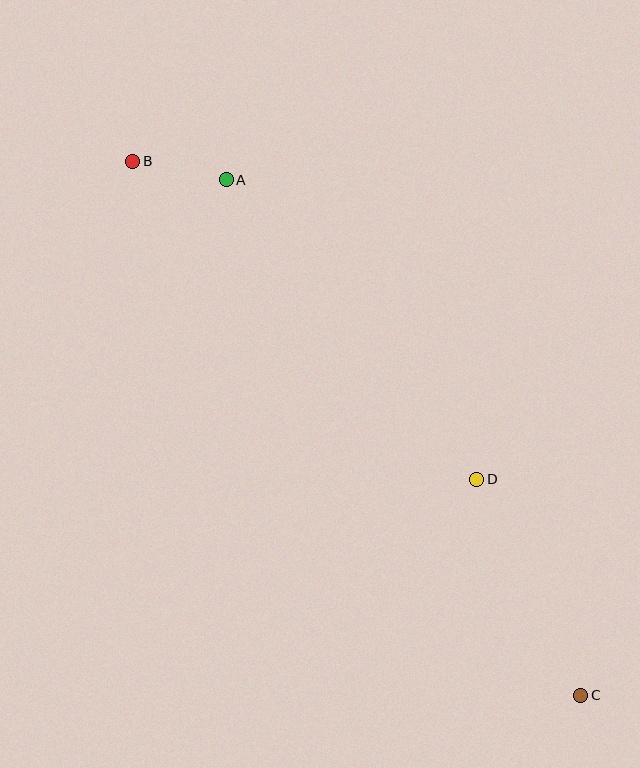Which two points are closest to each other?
Points A and B are closest to each other.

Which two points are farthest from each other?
Points B and C are farthest from each other.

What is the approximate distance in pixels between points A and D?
The distance between A and D is approximately 391 pixels.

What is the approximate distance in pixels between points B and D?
The distance between B and D is approximately 469 pixels.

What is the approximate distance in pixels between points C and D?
The distance between C and D is approximately 240 pixels.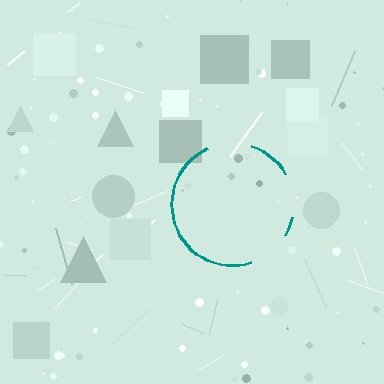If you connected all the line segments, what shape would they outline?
They would outline a circle.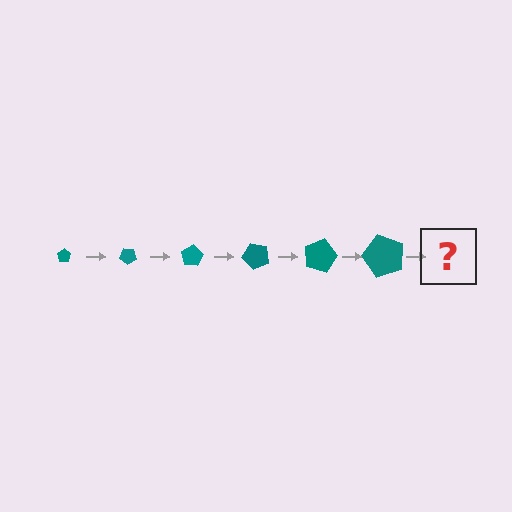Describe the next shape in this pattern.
It should be a pentagon, larger than the previous one and rotated 240 degrees from the start.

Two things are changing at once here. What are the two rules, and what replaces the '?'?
The two rules are that the pentagon grows larger each step and it rotates 40 degrees each step. The '?' should be a pentagon, larger than the previous one and rotated 240 degrees from the start.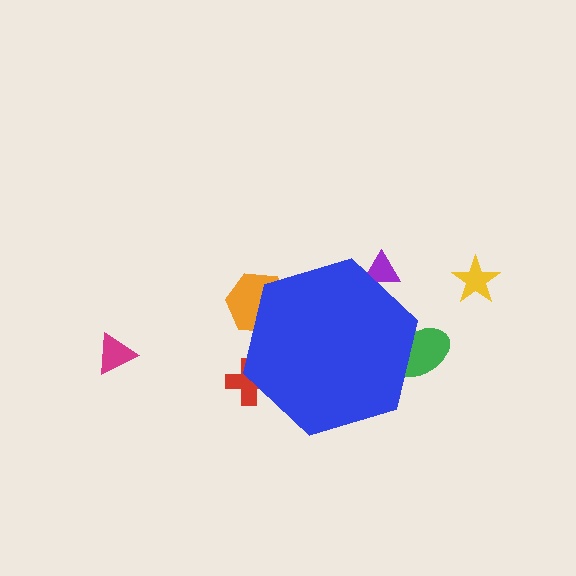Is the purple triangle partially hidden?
Yes, the purple triangle is partially hidden behind the blue hexagon.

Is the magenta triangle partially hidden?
No, the magenta triangle is fully visible.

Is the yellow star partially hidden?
No, the yellow star is fully visible.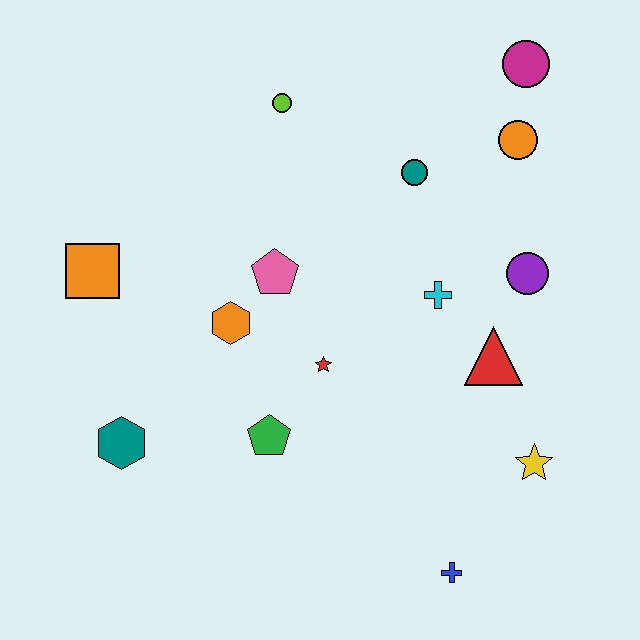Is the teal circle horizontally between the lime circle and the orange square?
No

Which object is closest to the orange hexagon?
The pink pentagon is closest to the orange hexagon.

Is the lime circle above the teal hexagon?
Yes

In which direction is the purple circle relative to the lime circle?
The purple circle is to the right of the lime circle.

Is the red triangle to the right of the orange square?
Yes